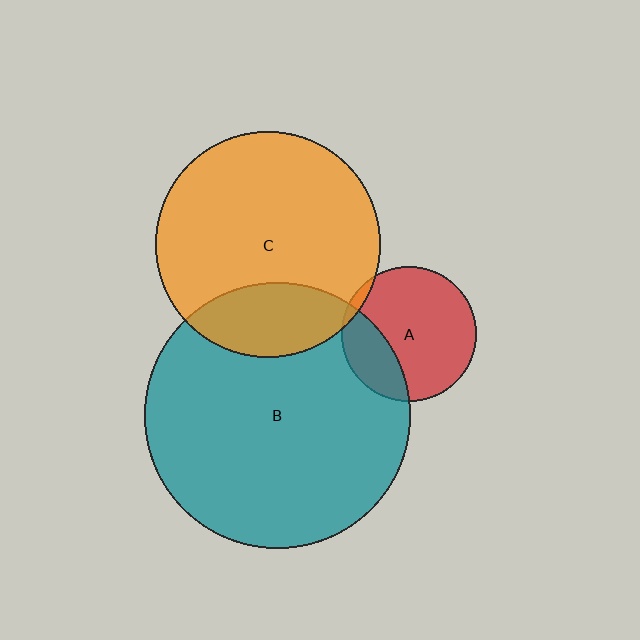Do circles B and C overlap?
Yes.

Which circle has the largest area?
Circle B (teal).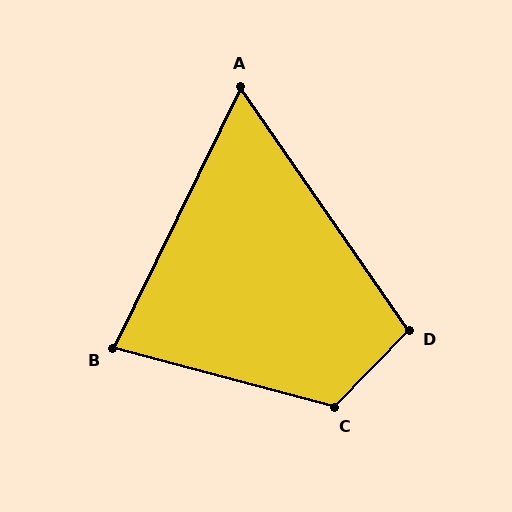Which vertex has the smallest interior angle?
A, at approximately 61 degrees.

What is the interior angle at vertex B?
Approximately 79 degrees (acute).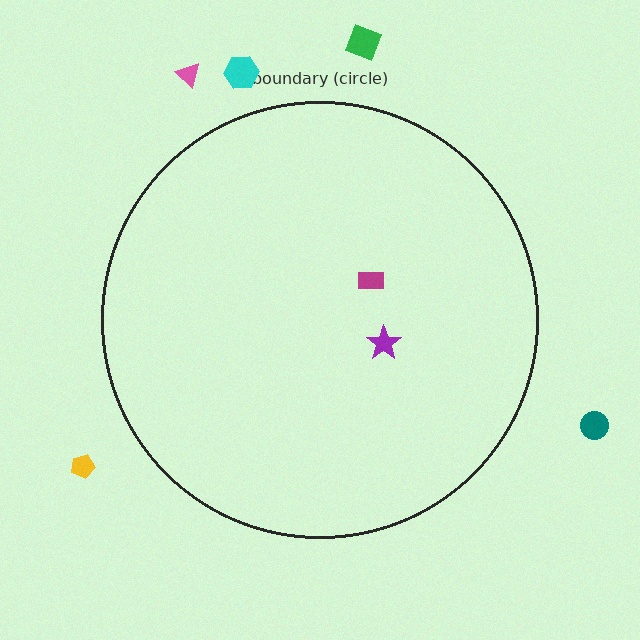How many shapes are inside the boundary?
2 inside, 5 outside.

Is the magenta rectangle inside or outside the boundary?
Inside.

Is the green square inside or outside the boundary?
Outside.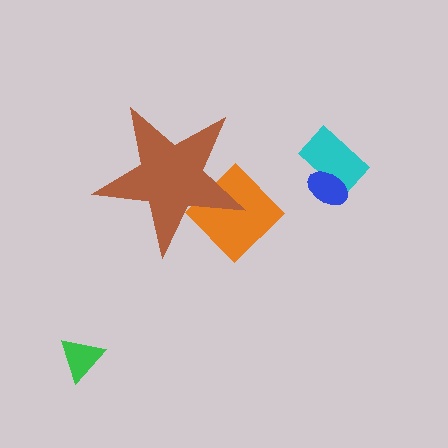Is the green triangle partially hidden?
No, the green triangle is fully visible.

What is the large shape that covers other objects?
A brown star.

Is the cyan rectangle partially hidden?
No, the cyan rectangle is fully visible.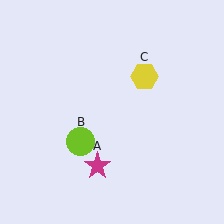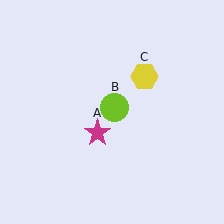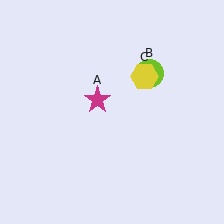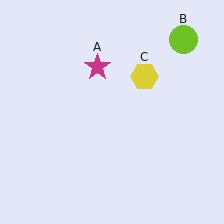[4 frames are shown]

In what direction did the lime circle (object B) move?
The lime circle (object B) moved up and to the right.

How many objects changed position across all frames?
2 objects changed position: magenta star (object A), lime circle (object B).